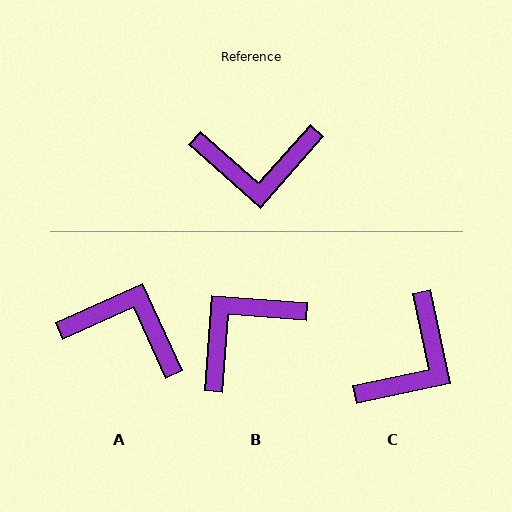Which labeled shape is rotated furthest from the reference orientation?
A, about 156 degrees away.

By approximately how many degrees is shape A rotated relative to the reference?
Approximately 156 degrees counter-clockwise.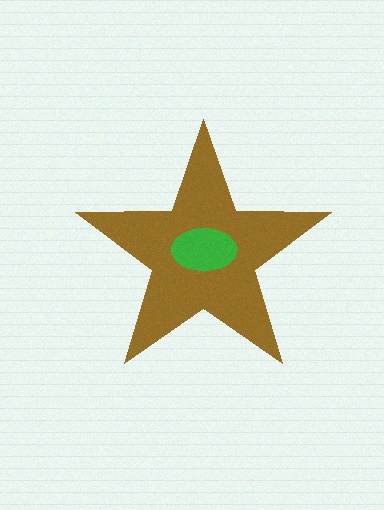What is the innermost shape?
The green ellipse.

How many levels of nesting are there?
2.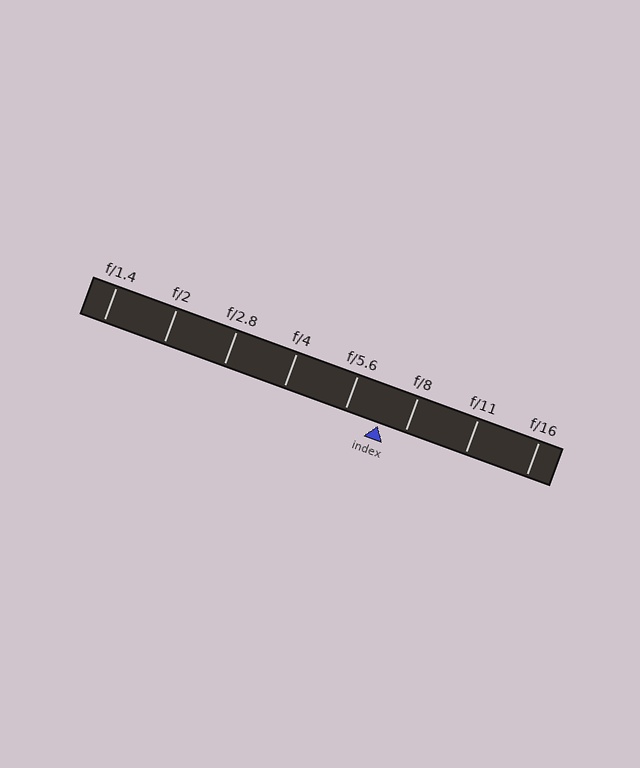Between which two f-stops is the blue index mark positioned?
The index mark is between f/5.6 and f/8.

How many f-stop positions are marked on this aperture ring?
There are 8 f-stop positions marked.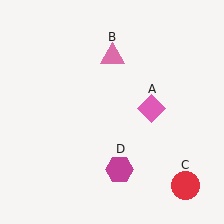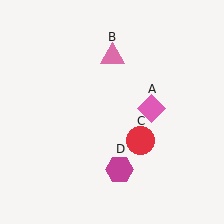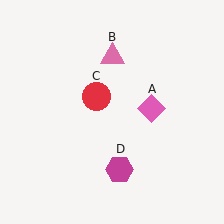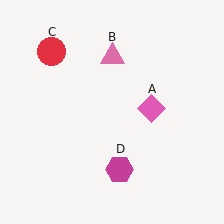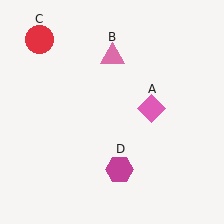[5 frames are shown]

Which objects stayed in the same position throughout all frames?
Pink diamond (object A) and pink triangle (object B) and magenta hexagon (object D) remained stationary.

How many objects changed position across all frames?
1 object changed position: red circle (object C).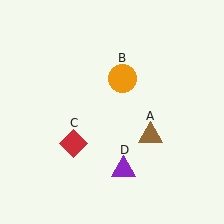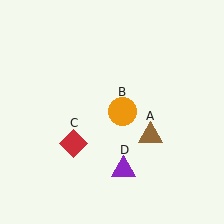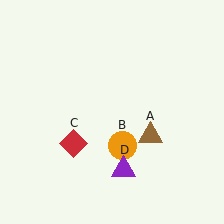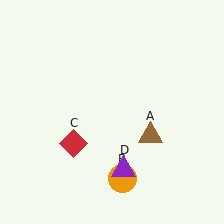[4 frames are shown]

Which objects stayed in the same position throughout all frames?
Brown triangle (object A) and red diamond (object C) and purple triangle (object D) remained stationary.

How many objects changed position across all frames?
1 object changed position: orange circle (object B).